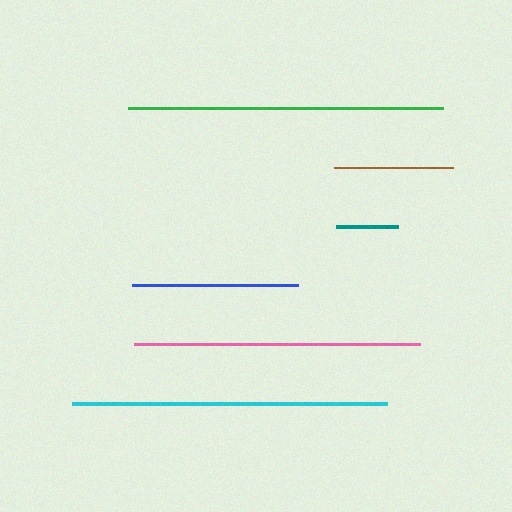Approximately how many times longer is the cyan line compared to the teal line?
The cyan line is approximately 5.1 times the length of the teal line.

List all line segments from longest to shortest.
From longest to shortest: green, cyan, pink, blue, brown, teal.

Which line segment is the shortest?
The teal line is the shortest at approximately 62 pixels.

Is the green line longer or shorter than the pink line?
The green line is longer than the pink line.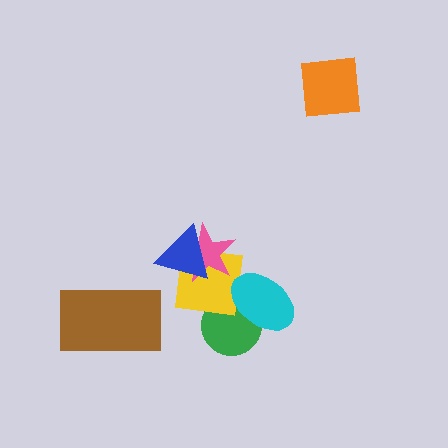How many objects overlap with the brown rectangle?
0 objects overlap with the brown rectangle.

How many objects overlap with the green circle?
2 objects overlap with the green circle.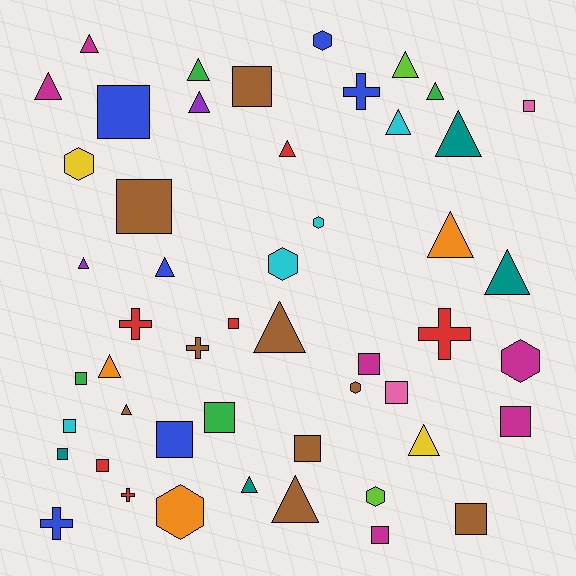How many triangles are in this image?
There are 19 triangles.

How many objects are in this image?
There are 50 objects.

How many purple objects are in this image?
There are 2 purple objects.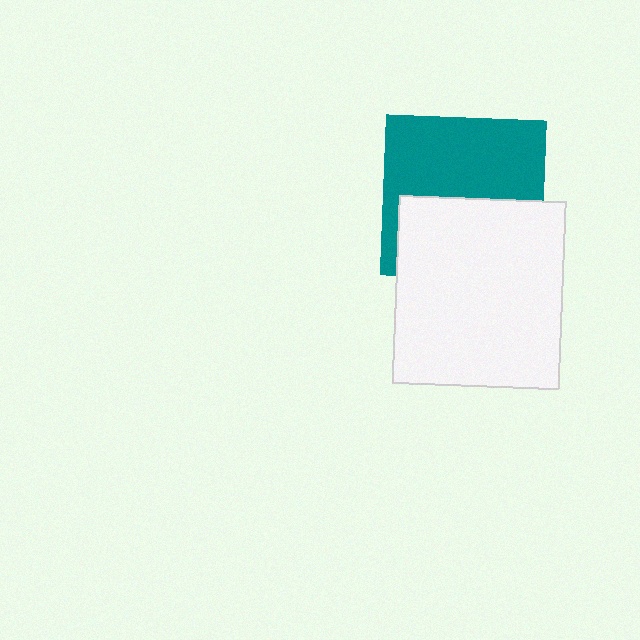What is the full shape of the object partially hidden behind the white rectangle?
The partially hidden object is a teal square.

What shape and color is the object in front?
The object in front is a white rectangle.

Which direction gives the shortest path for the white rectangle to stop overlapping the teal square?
Moving down gives the shortest separation.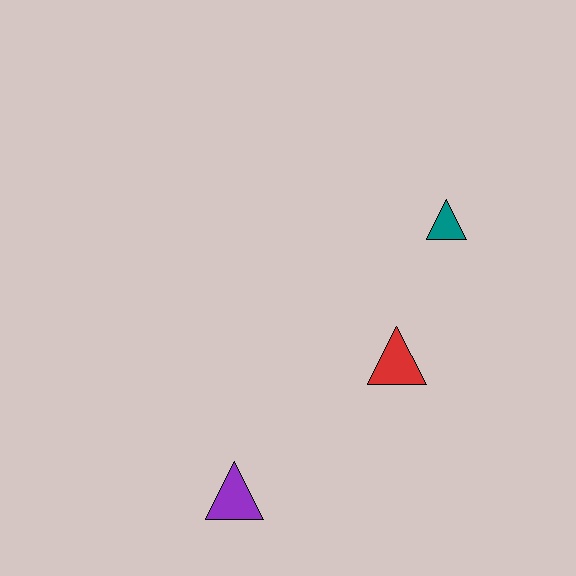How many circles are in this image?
There are no circles.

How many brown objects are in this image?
There are no brown objects.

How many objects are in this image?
There are 3 objects.